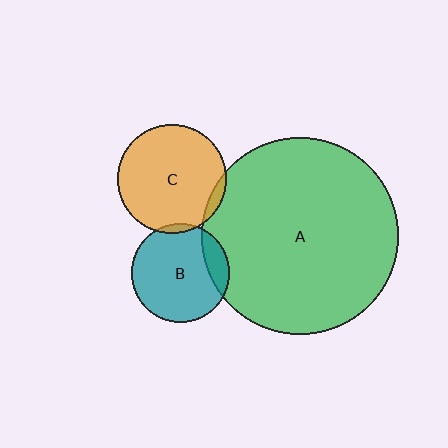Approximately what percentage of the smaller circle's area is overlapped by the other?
Approximately 15%.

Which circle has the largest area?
Circle A (green).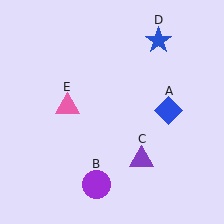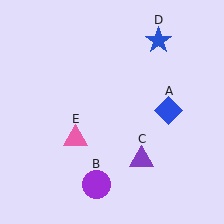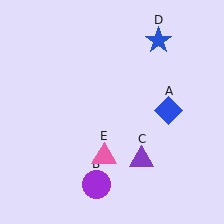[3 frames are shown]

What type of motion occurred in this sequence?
The pink triangle (object E) rotated counterclockwise around the center of the scene.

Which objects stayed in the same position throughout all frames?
Blue diamond (object A) and purple circle (object B) and purple triangle (object C) and blue star (object D) remained stationary.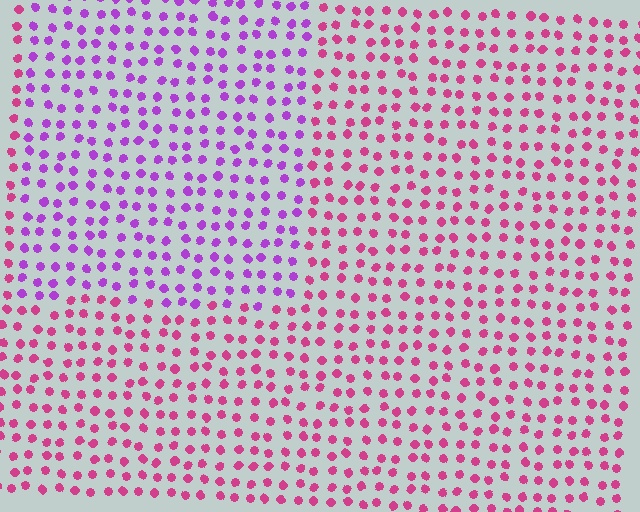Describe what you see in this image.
The image is filled with small magenta elements in a uniform arrangement. A rectangle-shaped region is visible where the elements are tinted to a slightly different hue, forming a subtle color boundary.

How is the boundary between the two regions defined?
The boundary is defined purely by a slight shift in hue (about 43 degrees). Spacing, size, and orientation are identical on both sides.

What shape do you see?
I see a rectangle.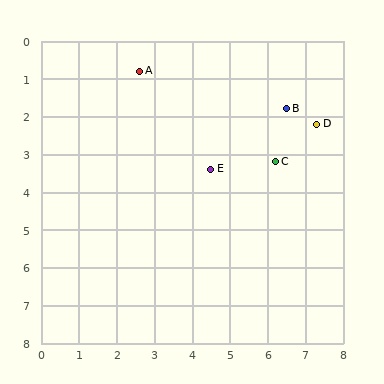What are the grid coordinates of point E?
Point E is at approximately (4.5, 3.4).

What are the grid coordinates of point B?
Point B is at approximately (6.5, 1.8).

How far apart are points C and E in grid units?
Points C and E are about 1.7 grid units apart.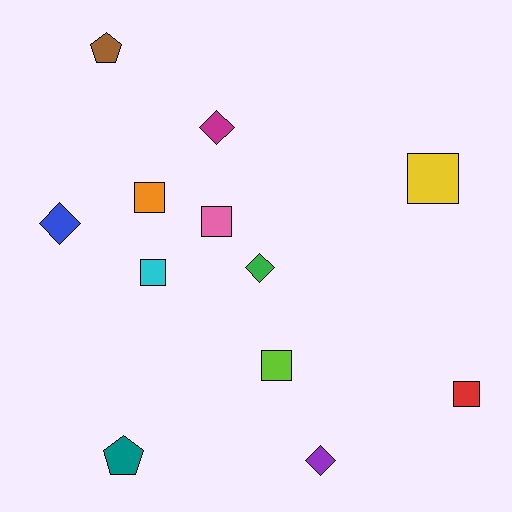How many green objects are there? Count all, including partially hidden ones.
There is 1 green object.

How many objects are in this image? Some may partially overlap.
There are 12 objects.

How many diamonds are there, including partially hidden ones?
There are 4 diamonds.